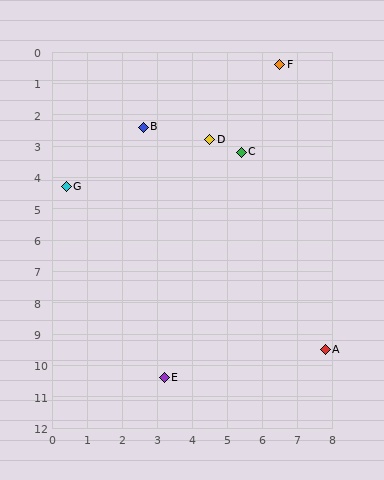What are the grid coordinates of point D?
Point D is at approximately (4.5, 2.8).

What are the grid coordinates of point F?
Point F is at approximately (6.5, 0.4).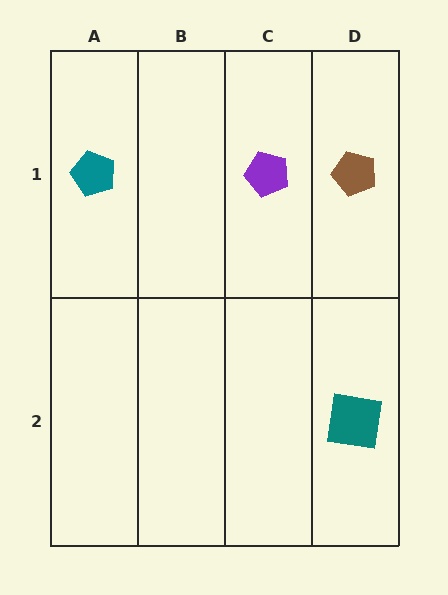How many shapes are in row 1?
3 shapes.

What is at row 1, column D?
A brown pentagon.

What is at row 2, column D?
A teal square.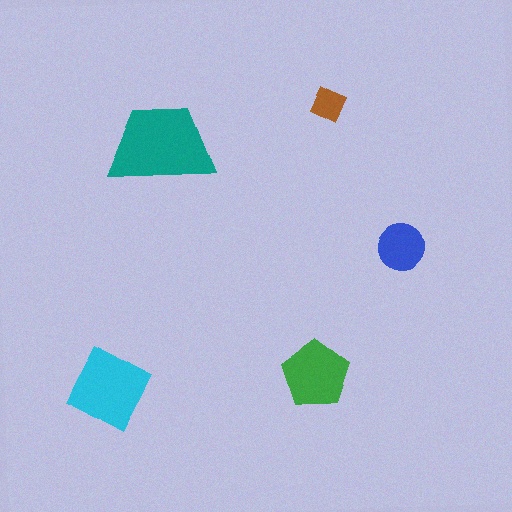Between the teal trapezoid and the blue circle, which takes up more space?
The teal trapezoid.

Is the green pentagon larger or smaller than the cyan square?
Smaller.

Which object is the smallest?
The brown diamond.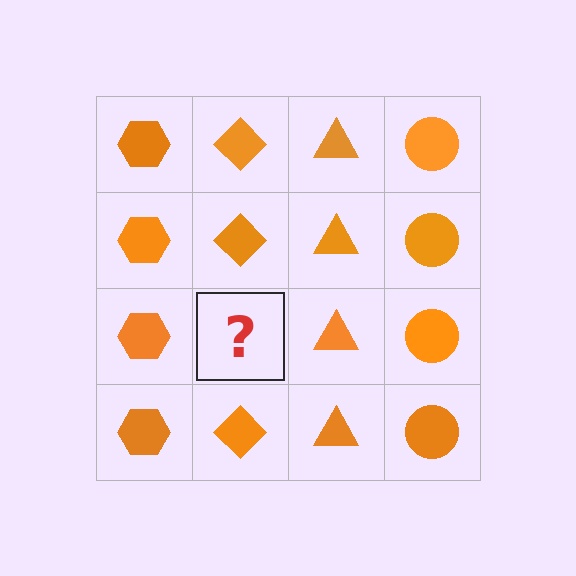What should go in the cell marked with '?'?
The missing cell should contain an orange diamond.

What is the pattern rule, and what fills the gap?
The rule is that each column has a consistent shape. The gap should be filled with an orange diamond.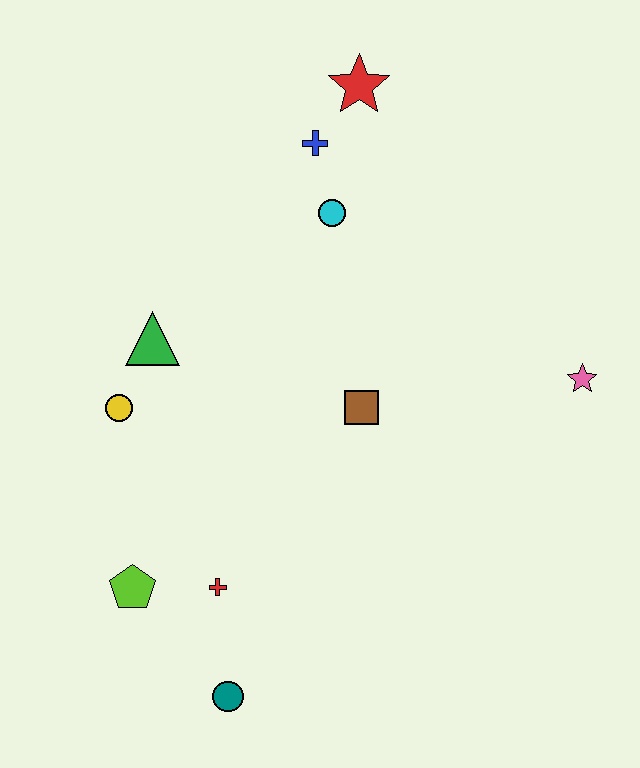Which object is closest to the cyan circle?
The blue cross is closest to the cyan circle.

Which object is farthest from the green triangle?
The pink star is farthest from the green triangle.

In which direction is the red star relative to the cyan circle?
The red star is above the cyan circle.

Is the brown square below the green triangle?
Yes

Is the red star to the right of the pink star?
No